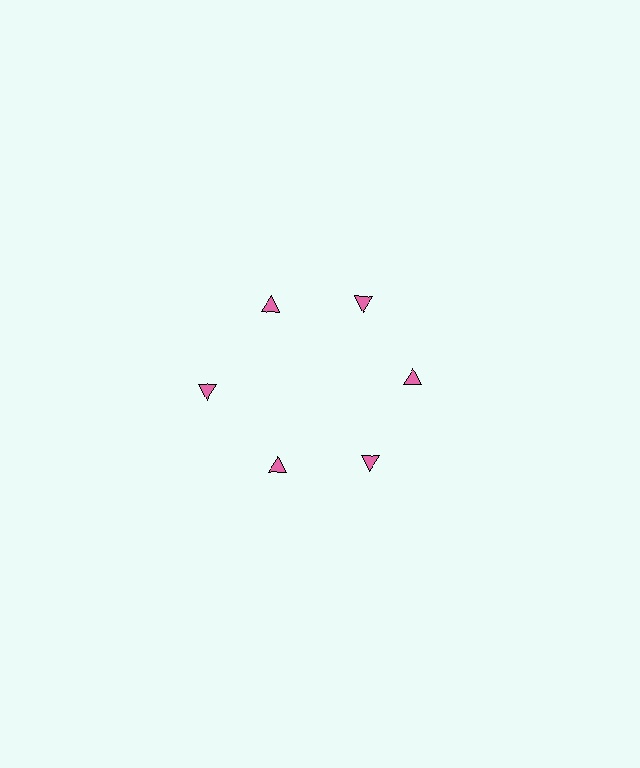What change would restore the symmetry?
The symmetry would be restored by moving it inward, back onto the ring so that all 6 triangles sit at equal angles and equal distance from the center.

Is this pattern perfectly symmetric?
No. The 6 pink triangles are arranged in a ring, but one element near the 9 o'clock position is pushed outward from the center, breaking the 6-fold rotational symmetry.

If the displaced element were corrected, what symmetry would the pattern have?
It would have 6-fold rotational symmetry — the pattern would map onto itself every 60 degrees.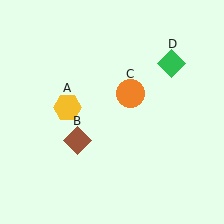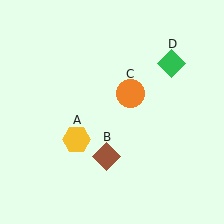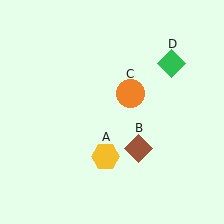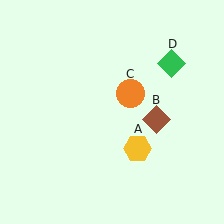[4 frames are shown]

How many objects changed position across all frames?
2 objects changed position: yellow hexagon (object A), brown diamond (object B).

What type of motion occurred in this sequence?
The yellow hexagon (object A), brown diamond (object B) rotated counterclockwise around the center of the scene.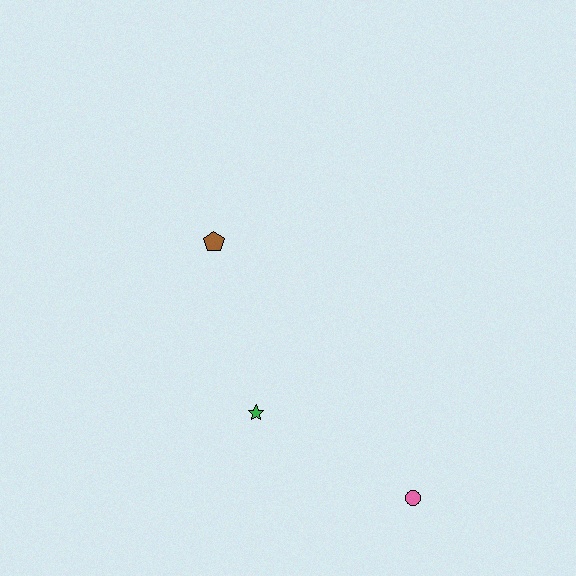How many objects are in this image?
There are 3 objects.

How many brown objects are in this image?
There is 1 brown object.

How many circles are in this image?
There is 1 circle.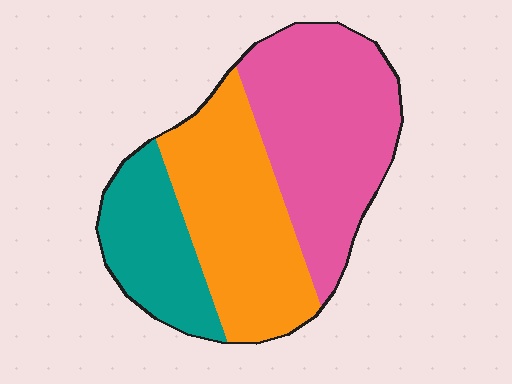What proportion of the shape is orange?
Orange takes up between a third and a half of the shape.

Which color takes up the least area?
Teal, at roughly 20%.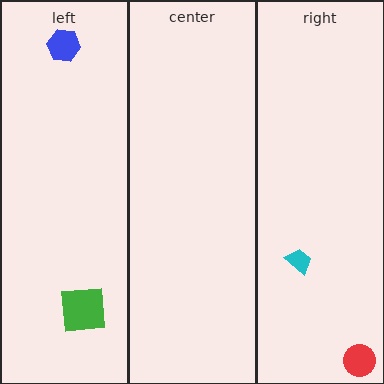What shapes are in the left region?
The blue hexagon, the green square.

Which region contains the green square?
The left region.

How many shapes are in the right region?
2.